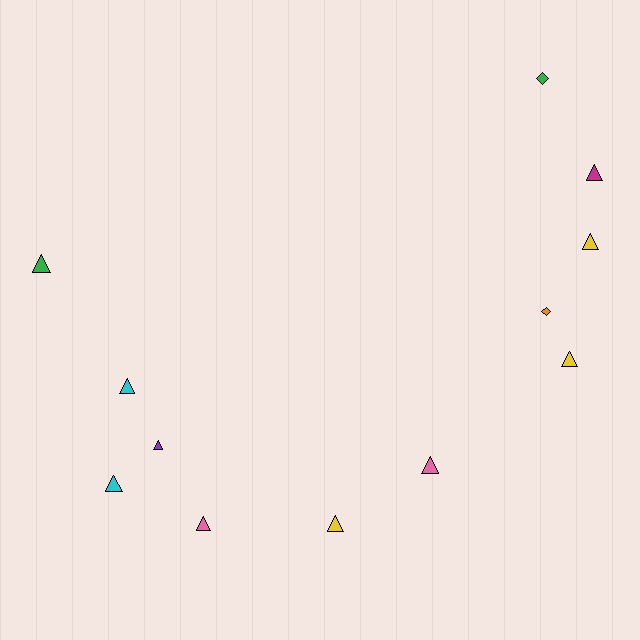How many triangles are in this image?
There are 10 triangles.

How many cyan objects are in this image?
There are 2 cyan objects.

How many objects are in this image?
There are 12 objects.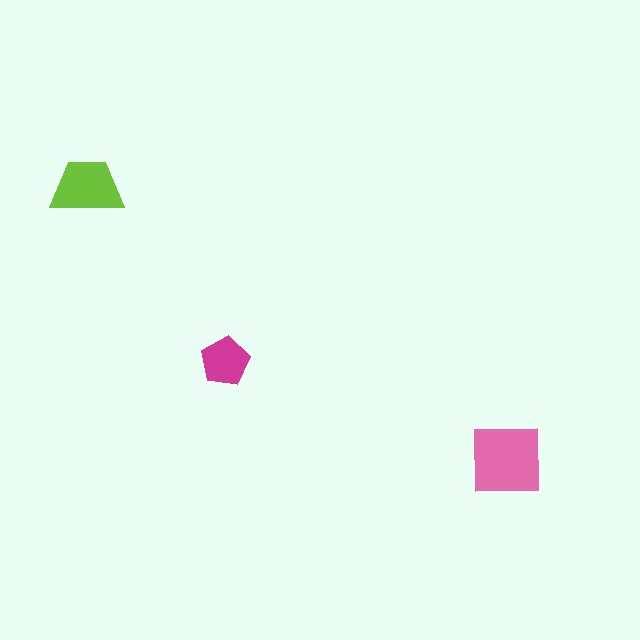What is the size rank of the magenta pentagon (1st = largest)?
3rd.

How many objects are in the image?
There are 3 objects in the image.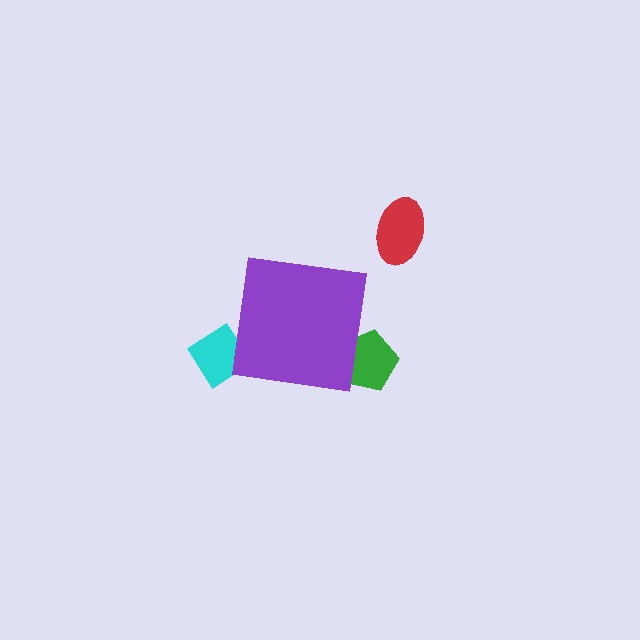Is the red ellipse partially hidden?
No, the red ellipse is fully visible.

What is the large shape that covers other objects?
A purple square.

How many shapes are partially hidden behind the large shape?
2 shapes are partially hidden.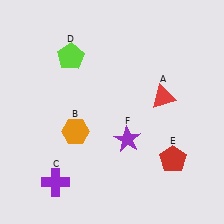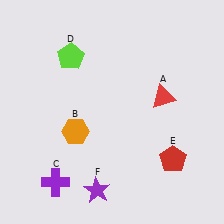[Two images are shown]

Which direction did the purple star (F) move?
The purple star (F) moved down.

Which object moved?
The purple star (F) moved down.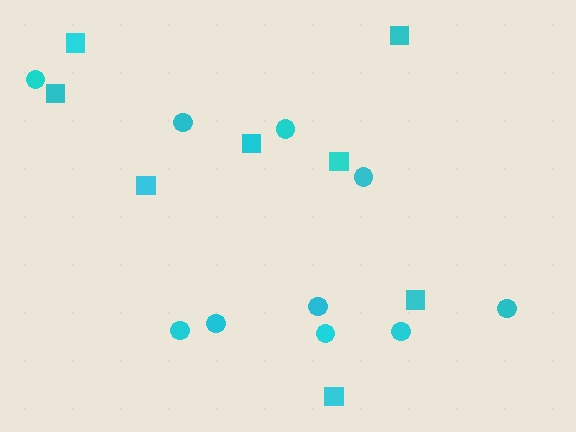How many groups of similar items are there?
There are 2 groups: one group of squares (8) and one group of circles (10).